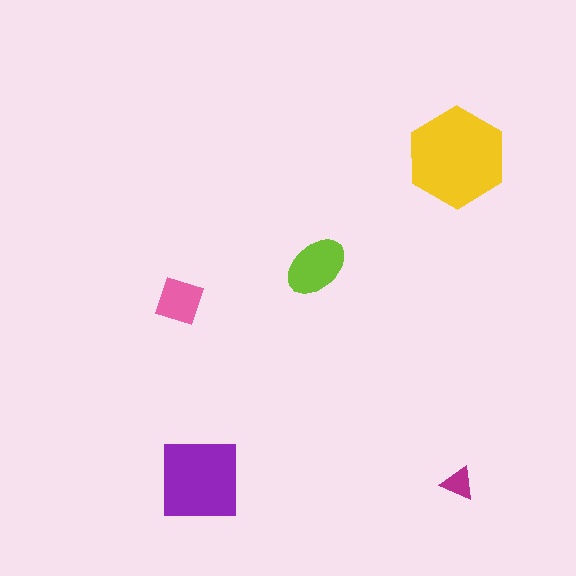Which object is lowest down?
The magenta triangle is bottommost.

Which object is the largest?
The yellow hexagon.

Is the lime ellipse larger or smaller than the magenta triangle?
Larger.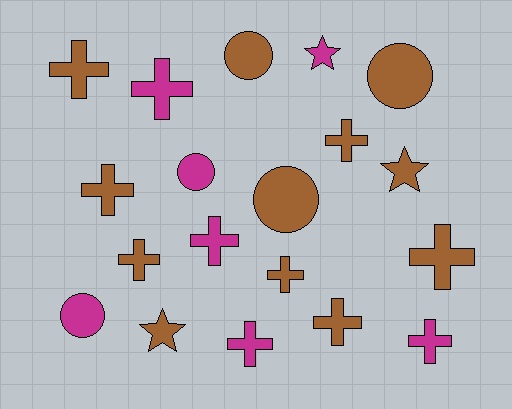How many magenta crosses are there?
There are 4 magenta crosses.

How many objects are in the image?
There are 19 objects.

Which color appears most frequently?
Brown, with 12 objects.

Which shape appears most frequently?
Cross, with 11 objects.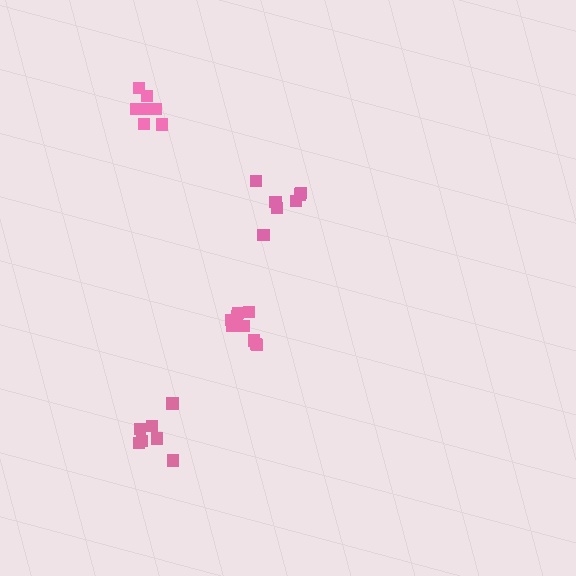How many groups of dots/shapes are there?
There are 4 groups.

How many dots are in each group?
Group 1: 7 dots, Group 2: 9 dots, Group 3: 7 dots, Group 4: 7 dots (30 total).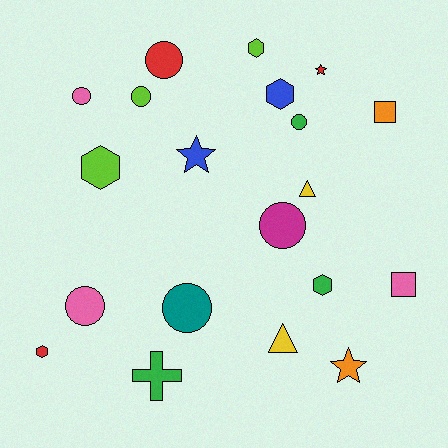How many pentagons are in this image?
There are no pentagons.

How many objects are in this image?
There are 20 objects.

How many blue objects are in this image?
There are 2 blue objects.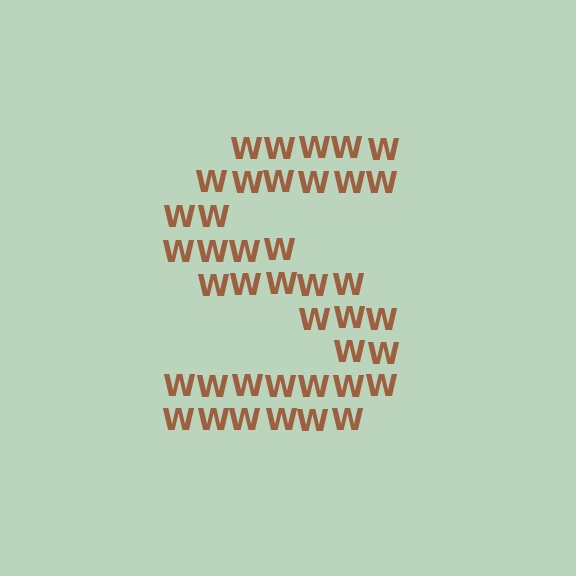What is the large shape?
The large shape is the letter S.